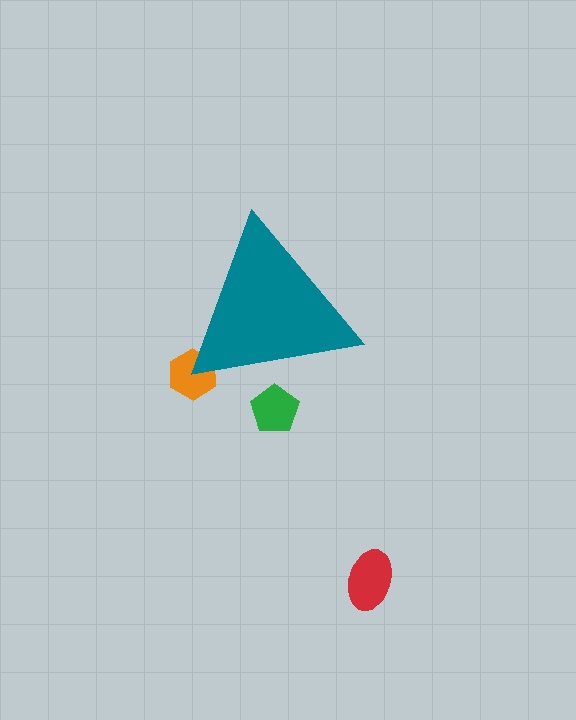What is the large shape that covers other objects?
A teal triangle.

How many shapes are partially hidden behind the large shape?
2 shapes are partially hidden.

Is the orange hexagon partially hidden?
Yes, the orange hexagon is partially hidden behind the teal triangle.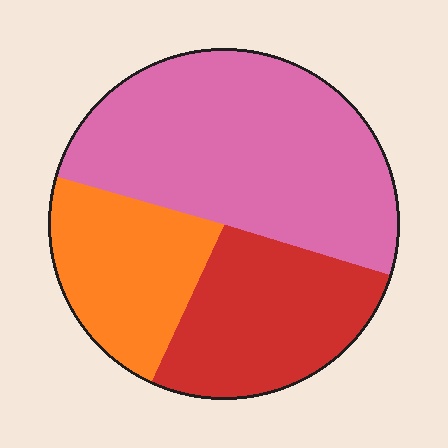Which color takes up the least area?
Orange, at roughly 25%.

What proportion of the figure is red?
Red takes up about one quarter (1/4) of the figure.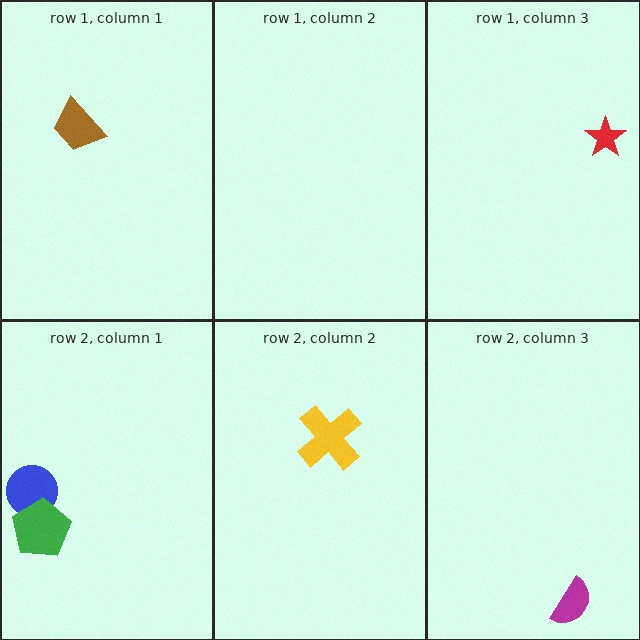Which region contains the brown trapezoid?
The row 1, column 1 region.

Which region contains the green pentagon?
The row 2, column 1 region.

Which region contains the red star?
The row 1, column 3 region.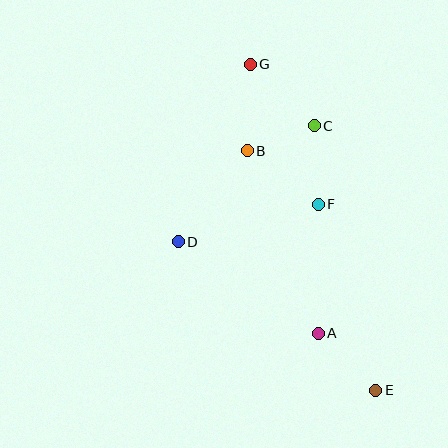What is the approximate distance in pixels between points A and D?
The distance between A and D is approximately 168 pixels.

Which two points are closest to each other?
Points B and C are closest to each other.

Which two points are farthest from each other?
Points E and G are farthest from each other.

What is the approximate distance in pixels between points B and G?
The distance between B and G is approximately 86 pixels.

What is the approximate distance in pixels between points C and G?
The distance between C and G is approximately 89 pixels.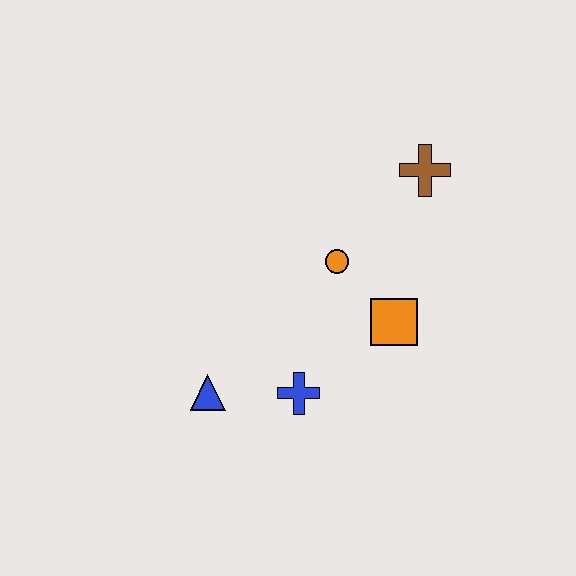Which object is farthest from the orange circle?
The blue triangle is farthest from the orange circle.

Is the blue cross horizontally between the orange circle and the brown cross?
No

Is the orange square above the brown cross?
No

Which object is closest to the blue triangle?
The blue cross is closest to the blue triangle.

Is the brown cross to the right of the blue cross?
Yes